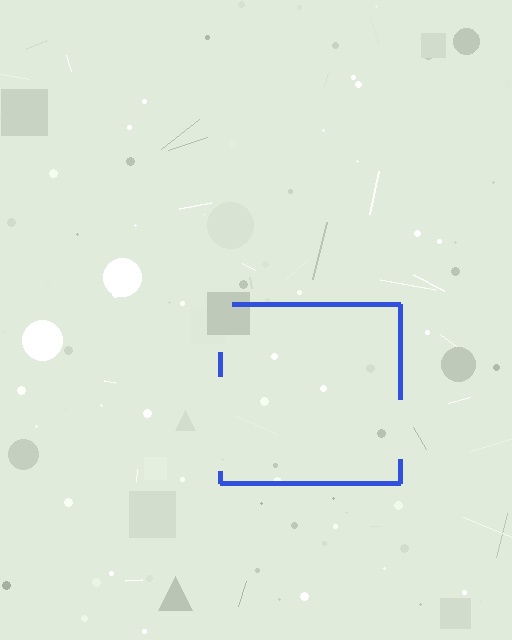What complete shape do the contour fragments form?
The contour fragments form a square.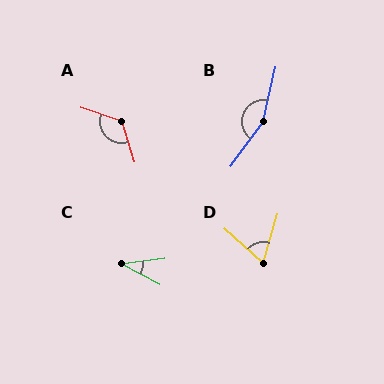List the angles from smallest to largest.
C (36°), D (65°), A (126°), B (156°).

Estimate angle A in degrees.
Approximately 126 degrees.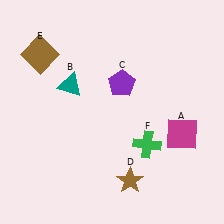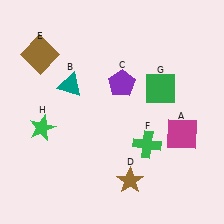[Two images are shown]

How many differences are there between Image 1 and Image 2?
There are 2 differences between the two images.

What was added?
A green square (G), a green star (H) were added in Image 2.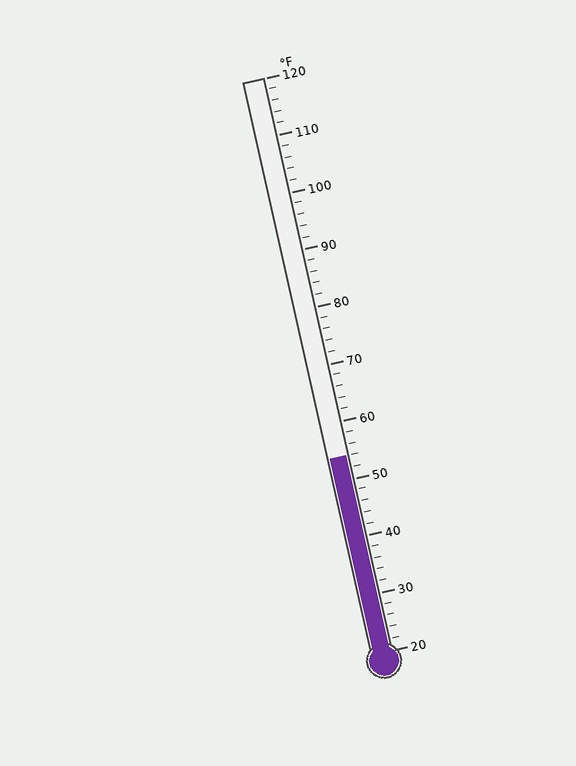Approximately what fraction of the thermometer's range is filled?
The thermometer is filled to approximately 35% of its range.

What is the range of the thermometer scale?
The thermometer scale ranges from 20°F to 120°F.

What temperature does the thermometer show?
The thermometer shows approximately 54°F.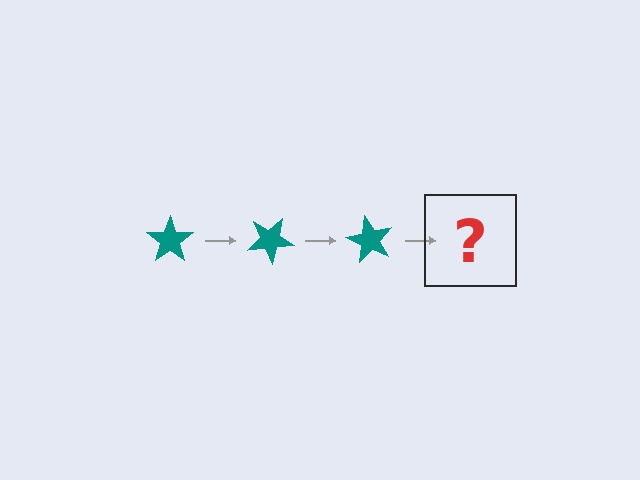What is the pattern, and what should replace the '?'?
The pattern is that the star rotates 30 degrees each step. The '?' should be a teal star rotated 90 degrees.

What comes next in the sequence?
The next element should be a teal star rotated 90 degrees.